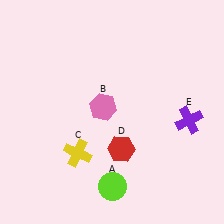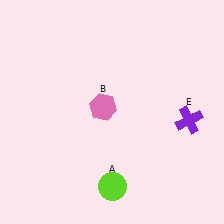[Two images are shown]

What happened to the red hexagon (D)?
The red hexagon (D) was removed in Image 2. It was in the bottom-right area of Image 1.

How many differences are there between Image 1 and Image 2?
There are 2 differences between the two images.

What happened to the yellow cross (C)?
The yellow cross (C) was removed in Image 2. It was in the bottom-left area of Image 1.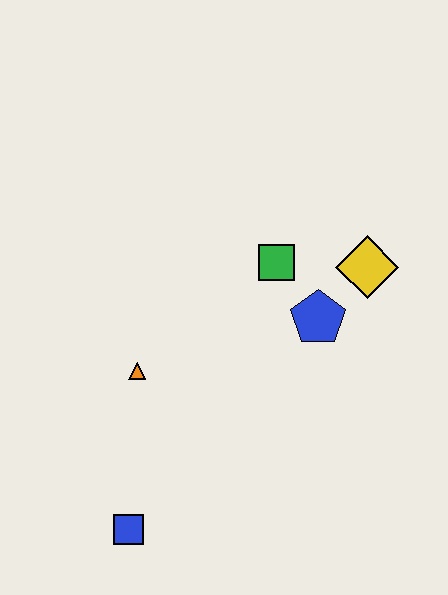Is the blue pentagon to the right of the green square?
Yes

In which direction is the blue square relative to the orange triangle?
The blue square is below the orange triangle.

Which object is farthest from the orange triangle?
The yellow diamond is farthest from the orange triangle.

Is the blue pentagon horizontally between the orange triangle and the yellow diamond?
Yes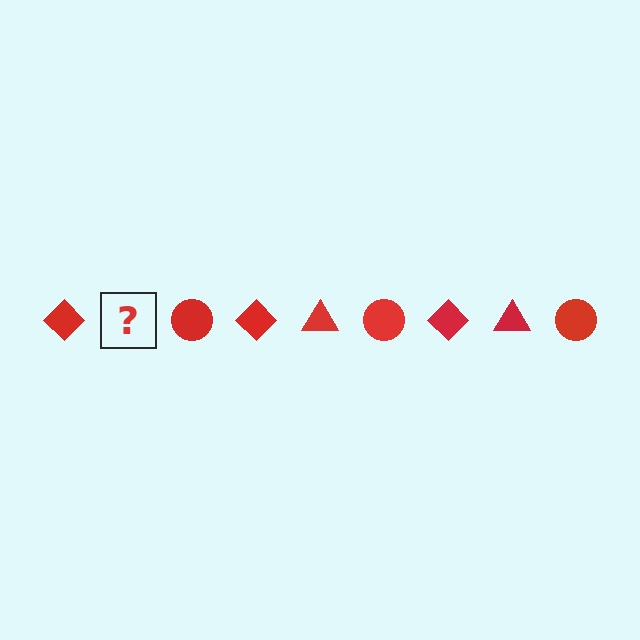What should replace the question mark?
The question mark should be replaced with a red triangle.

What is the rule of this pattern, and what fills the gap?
The rule is that the pattern cycles through diamond, triangle, circle shapes in red. The gap should be filled with a red triangle.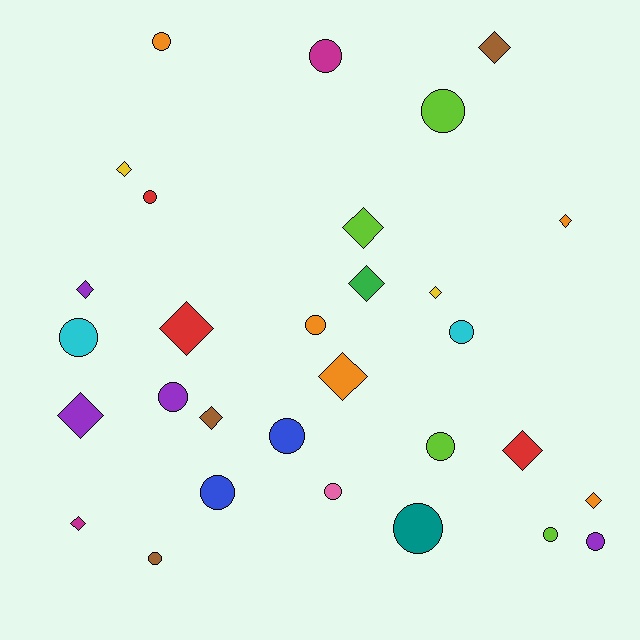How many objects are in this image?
There are 30 objects.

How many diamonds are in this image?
There are 14 diamonds.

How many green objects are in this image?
There is 1 green object.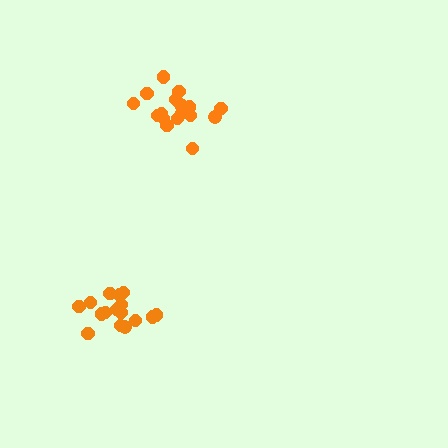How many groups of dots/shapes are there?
There are 2 groups.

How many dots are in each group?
Group 1: 17 dots, Group 2: 16 dots (33 total).